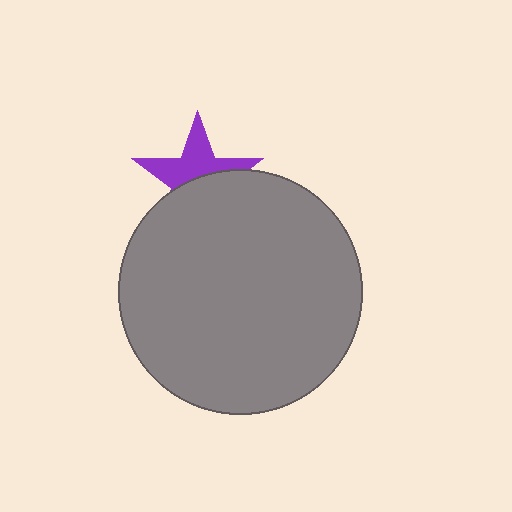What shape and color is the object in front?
The object in front is a gray circle.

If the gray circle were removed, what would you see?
You would see the complete purple star.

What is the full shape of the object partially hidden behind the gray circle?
The partially hidden object is a purple star.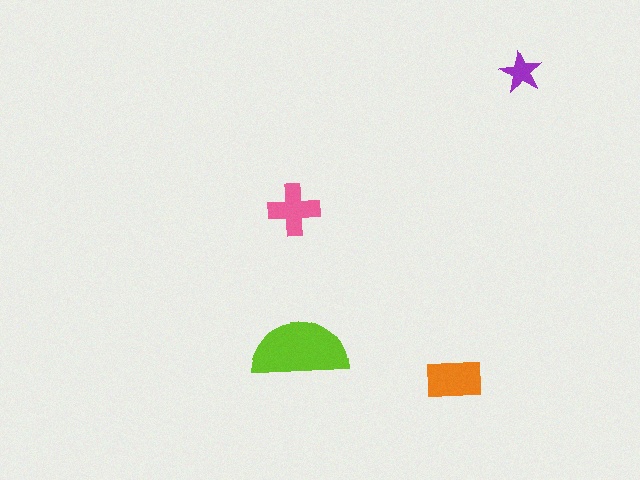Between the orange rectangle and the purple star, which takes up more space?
The orange rectangle.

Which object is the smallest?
The purple star.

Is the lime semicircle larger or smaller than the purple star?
Larger.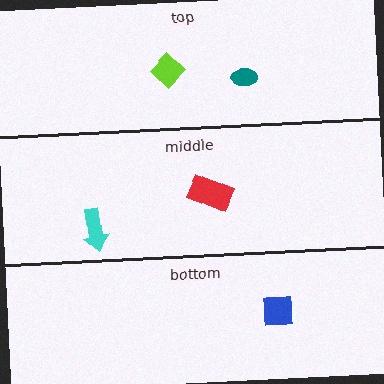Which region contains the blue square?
The bottom region.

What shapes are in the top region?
The lime diamond, the teal ellipse.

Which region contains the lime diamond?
The top region.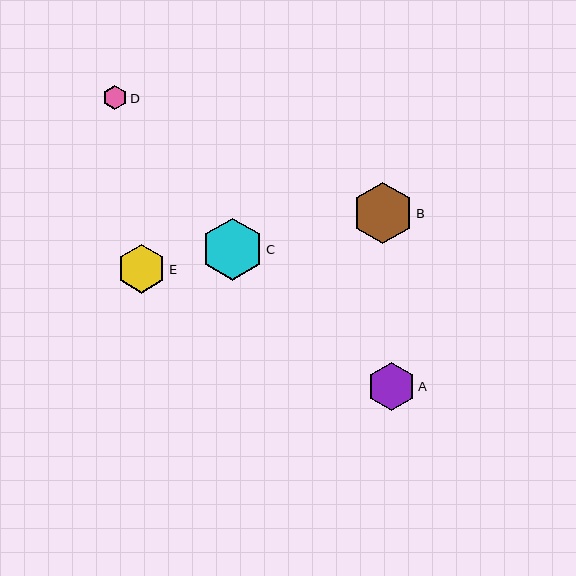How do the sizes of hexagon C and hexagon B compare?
Hexagon C and hexagon B are approximately the same size.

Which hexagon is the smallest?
Hexagon D is the smallest with a size of approximately 24 pixels.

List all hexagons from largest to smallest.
From largest to smallest: C, B, E, A, D.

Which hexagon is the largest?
Hexagon C is the largest with a size of approximately 62 pixels.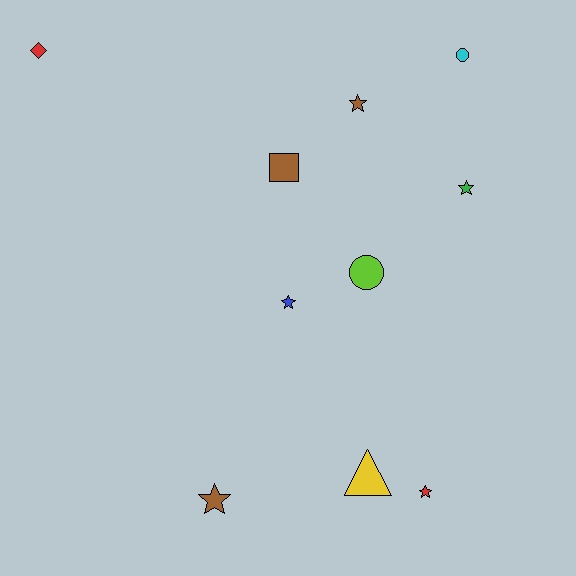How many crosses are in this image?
There are no crosses.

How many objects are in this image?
There are 10 objects.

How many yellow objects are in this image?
There is 1 yellow object.